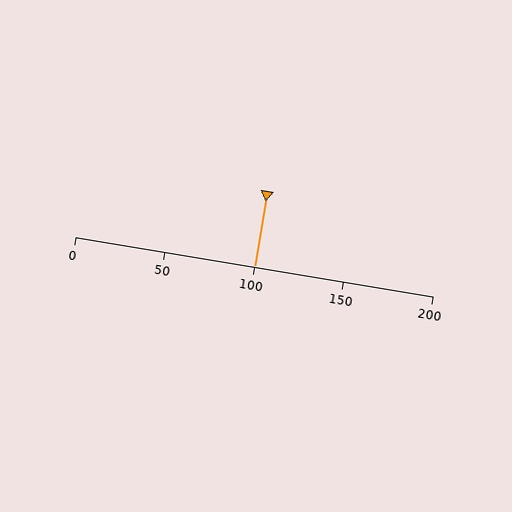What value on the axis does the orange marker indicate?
The marker indicates approximately 100.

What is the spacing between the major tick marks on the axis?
The major ticks are spaced 50 apart.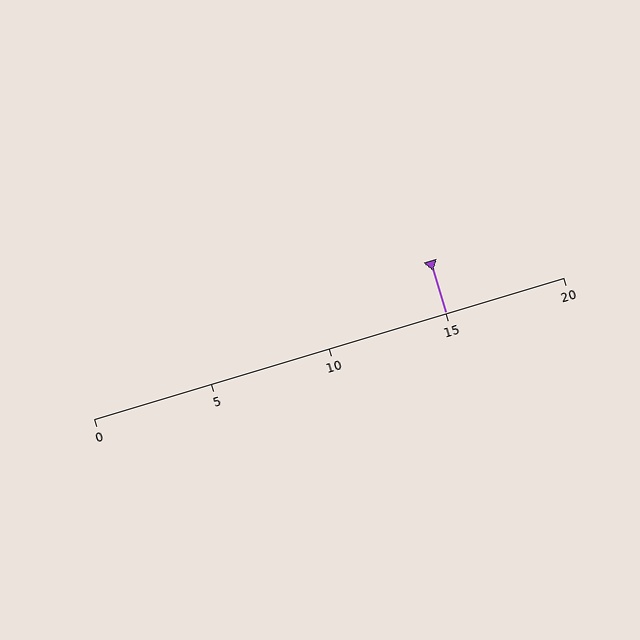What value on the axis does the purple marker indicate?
The marker indicates approximately 15.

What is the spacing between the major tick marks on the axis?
The major ticks are spaced 5 apart.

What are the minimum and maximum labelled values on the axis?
The axis runs from 0 to 20.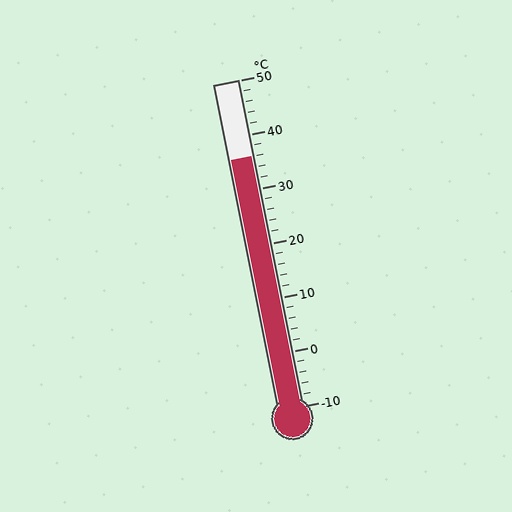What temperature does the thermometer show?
The thermometer shows approximately 36°C.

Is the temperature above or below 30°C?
The temperature is above 30°C.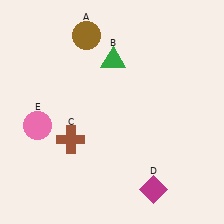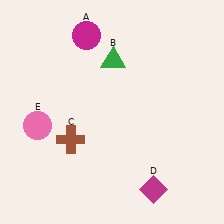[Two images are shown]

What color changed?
The circle (A) changed from brown in Image 1 to magenta in Image 2.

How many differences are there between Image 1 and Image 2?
There is 1 difference between the two images.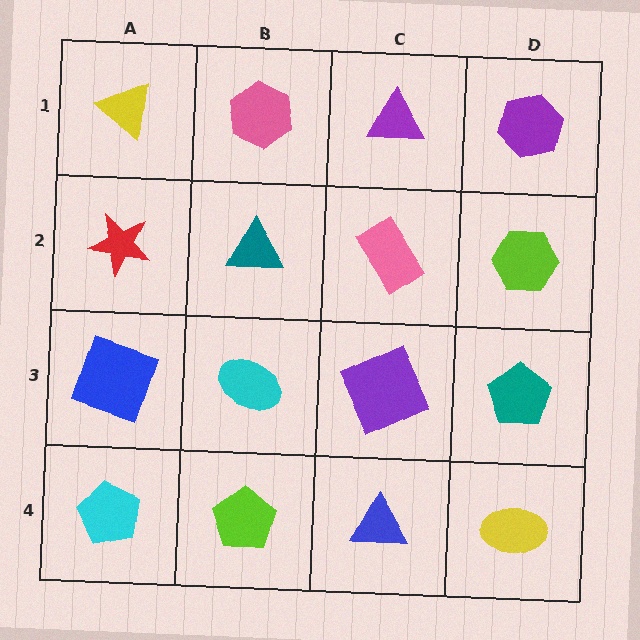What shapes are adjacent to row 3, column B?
A teal triangle (row 2, column B), a lime pentagon (row 4, column B), a blue square (row 3, column A), a purple square (row 3, column C).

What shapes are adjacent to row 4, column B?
A cyan ellipse (row 3, column B), a cyan pentagon (row 4, column A), a blue triangle (row 4, column C).